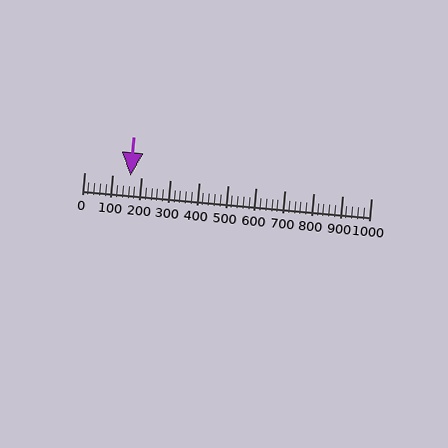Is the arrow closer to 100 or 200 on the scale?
The arrow is closer to 200.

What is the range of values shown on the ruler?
The ruler shows values from 0 to 1000.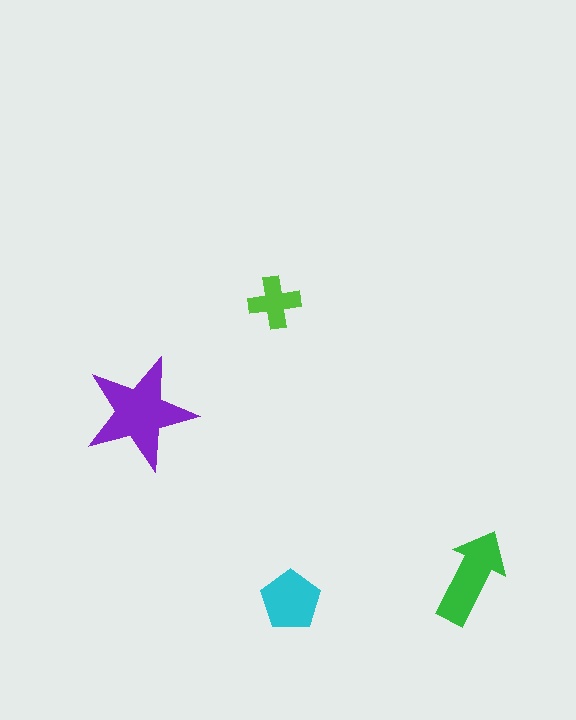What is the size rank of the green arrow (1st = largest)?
2nd.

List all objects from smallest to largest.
The lime cross, the cyan pentagon, the green arrow, the purple star.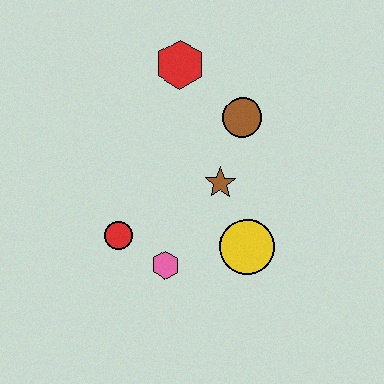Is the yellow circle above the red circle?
No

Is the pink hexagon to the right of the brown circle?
No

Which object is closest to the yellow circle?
The brown star is closest to the yellow circle.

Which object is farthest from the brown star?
The red hexagon is farthest from the brown star.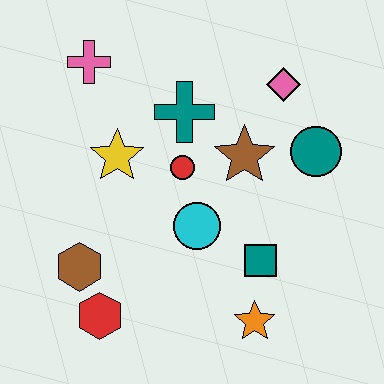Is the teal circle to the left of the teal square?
No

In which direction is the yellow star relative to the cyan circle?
The yellow star is to the left of the cyan circle.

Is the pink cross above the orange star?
Yes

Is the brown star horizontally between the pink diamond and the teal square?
No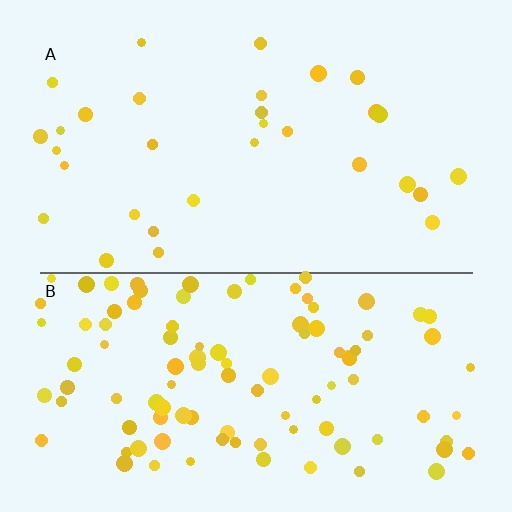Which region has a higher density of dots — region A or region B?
B (the bottom).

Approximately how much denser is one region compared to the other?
Approximately 3.3× — region B over region A.